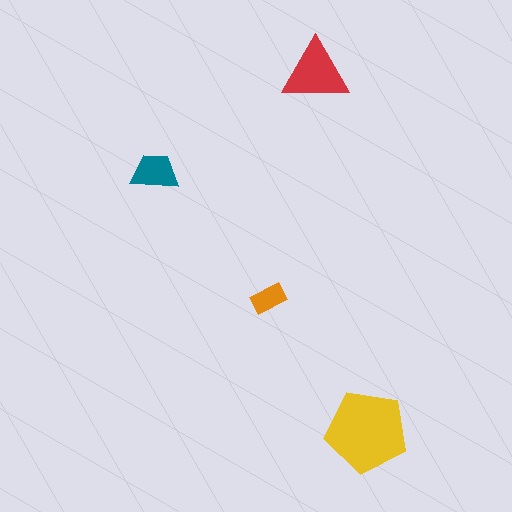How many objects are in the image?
There are 4 objects in the image.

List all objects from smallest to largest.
The orange rectangle, the teal trapezoid, the red triangle, the yellow pentagon.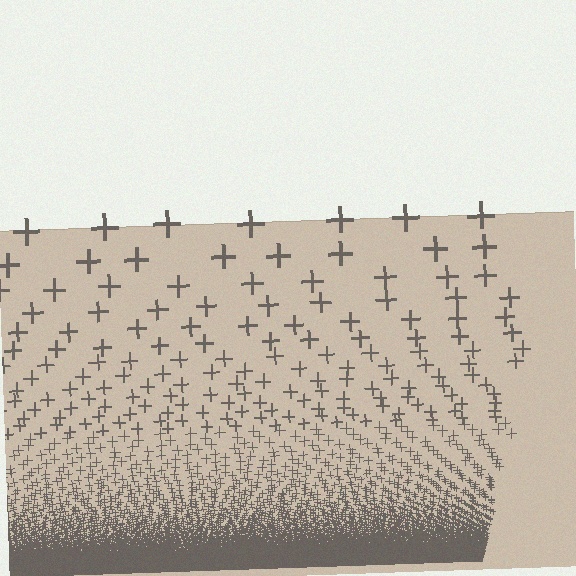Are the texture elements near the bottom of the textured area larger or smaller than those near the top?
Smaller. The gradient is inverted — elements near the bottom are smaller and denser.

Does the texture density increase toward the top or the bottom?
Density increases toward the bottom.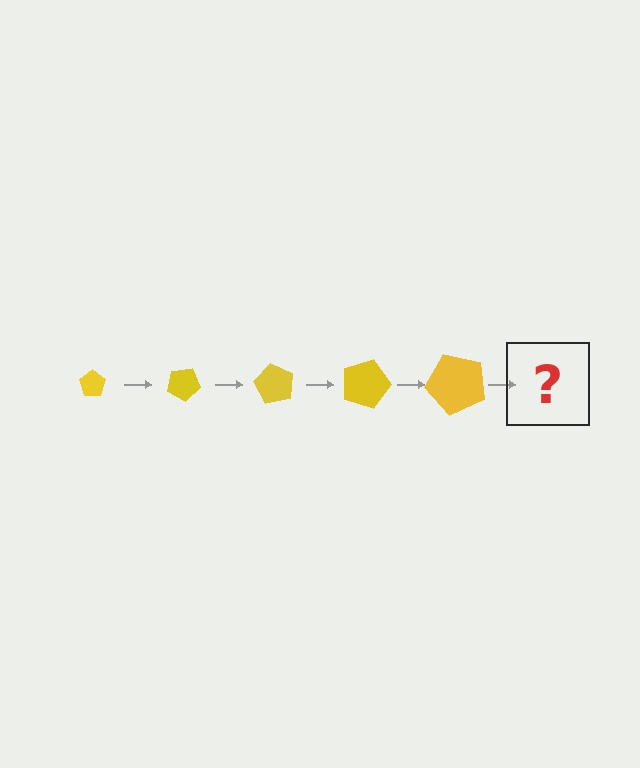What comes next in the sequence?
The next element should be a pentagon, larger than the previous one and rotated 150 degrees from the start.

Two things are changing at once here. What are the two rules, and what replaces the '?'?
The two rules are that the pentagon grows larger each step and it rotates 30 degrees each step. The '?' should be a pentagon, larger than the previous one and rotated 150 degrees from the start.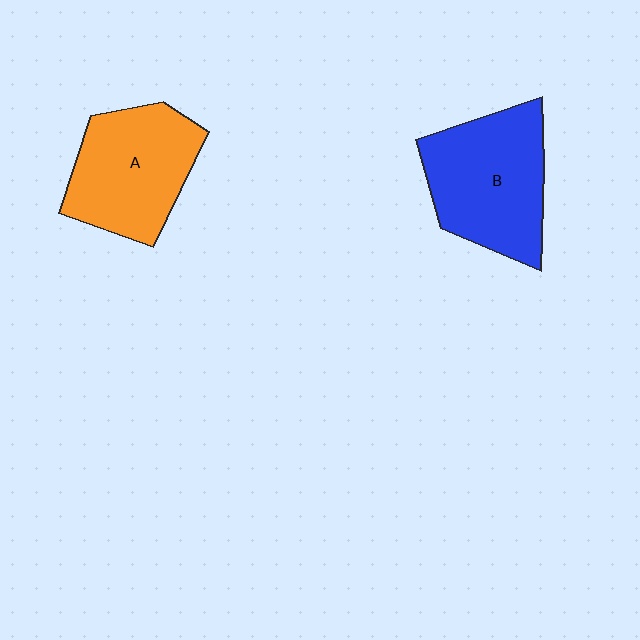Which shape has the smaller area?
Shape A (orange).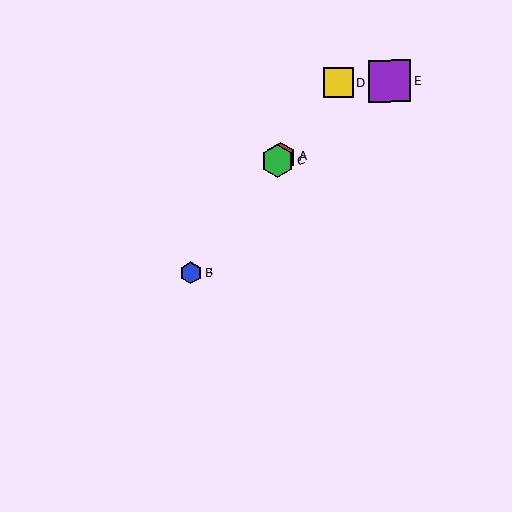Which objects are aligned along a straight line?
Objects A, B, C, D are aligned along a straight line.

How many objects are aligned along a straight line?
4 objects (A, B, C, D) are aligned along a straight line.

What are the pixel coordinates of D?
Object D is at (338, 83).